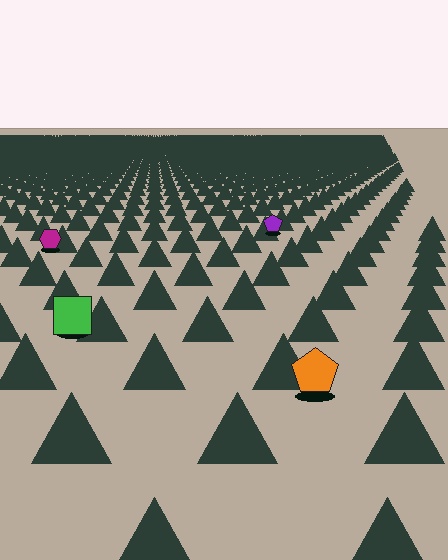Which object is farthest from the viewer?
The purple pentagon is farthest from the viewer. It appears smaller and the ground texture around it is denser.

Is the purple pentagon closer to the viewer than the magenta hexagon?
No. The magenta hexagon is closer — you can tell from the texture gradient: the ground texture is coarser near it.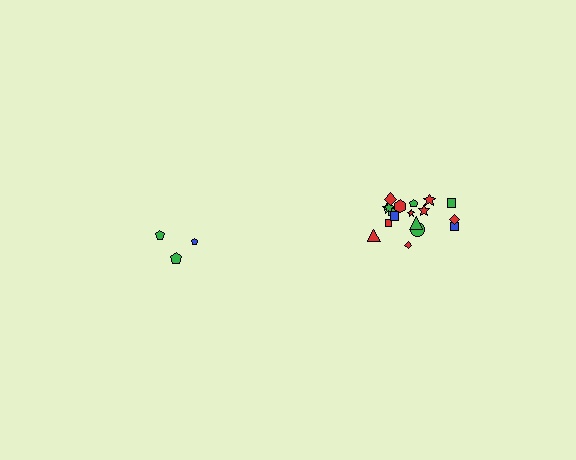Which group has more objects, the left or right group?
The right group.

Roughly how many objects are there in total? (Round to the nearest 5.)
Roughly 20 objects in total.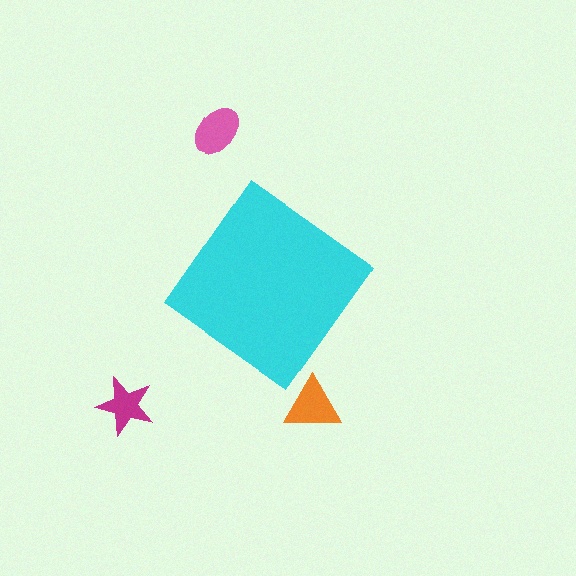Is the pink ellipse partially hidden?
No, the pink ellipse is fully visible.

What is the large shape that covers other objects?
A cyan diamond.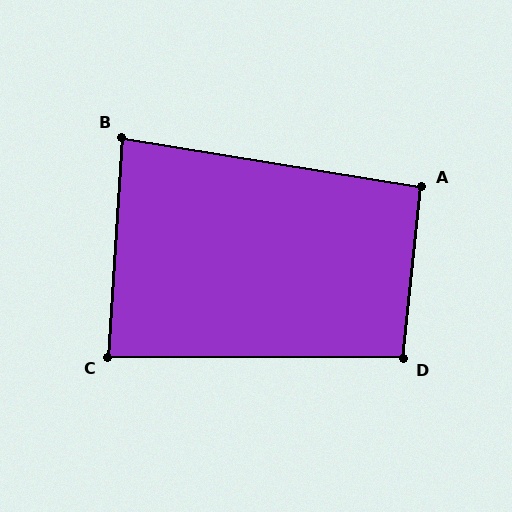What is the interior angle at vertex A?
Approximately 93 degrees (approximately right).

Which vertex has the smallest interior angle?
B, at approximately 84 degrees.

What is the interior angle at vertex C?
Approximately 87 degrees (approximately right).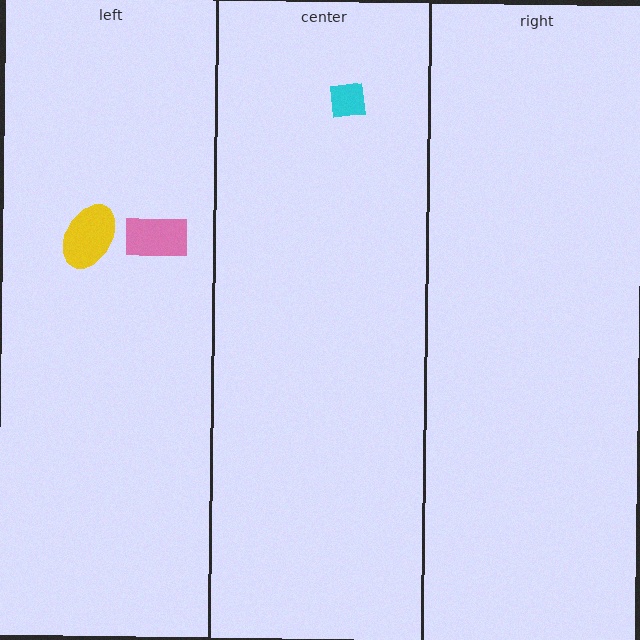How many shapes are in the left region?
2.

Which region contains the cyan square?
The center region.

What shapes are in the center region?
The cyan square.